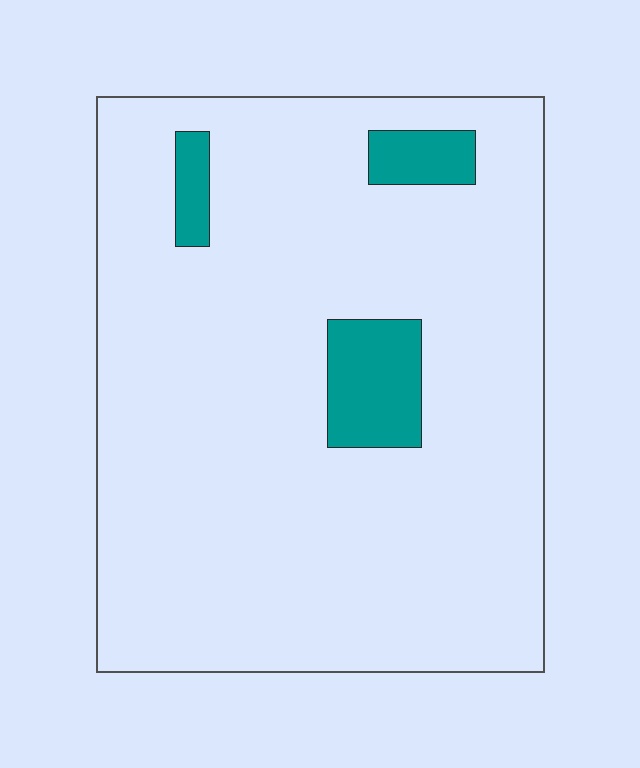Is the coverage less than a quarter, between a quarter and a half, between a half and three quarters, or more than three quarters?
Less than a quarter.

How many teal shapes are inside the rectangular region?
3.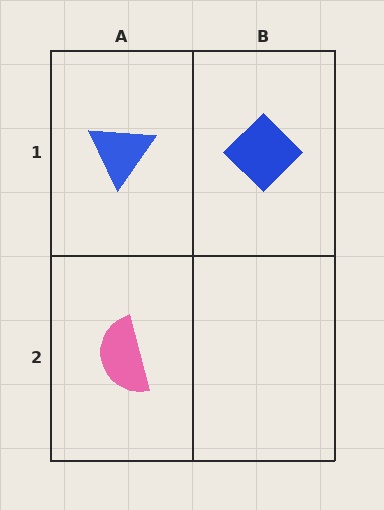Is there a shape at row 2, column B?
No, that cell is empty.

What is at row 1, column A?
A blue triangle.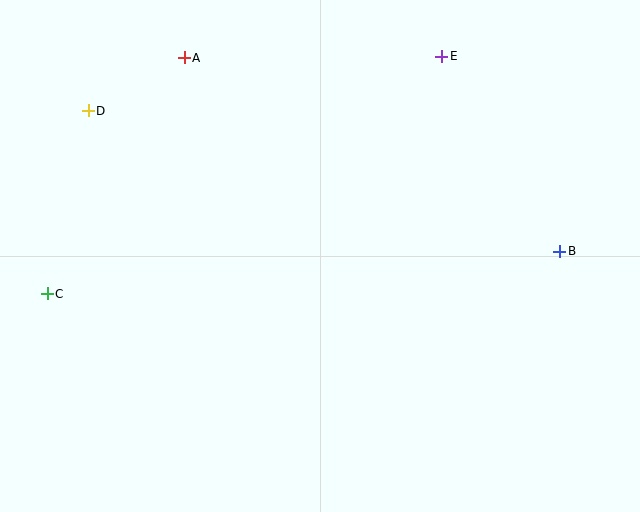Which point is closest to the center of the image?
Point E at (442, 56) is closest to the center.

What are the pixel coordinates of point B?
Point B is at (560, 251).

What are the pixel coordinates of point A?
Point A is at (184, 58).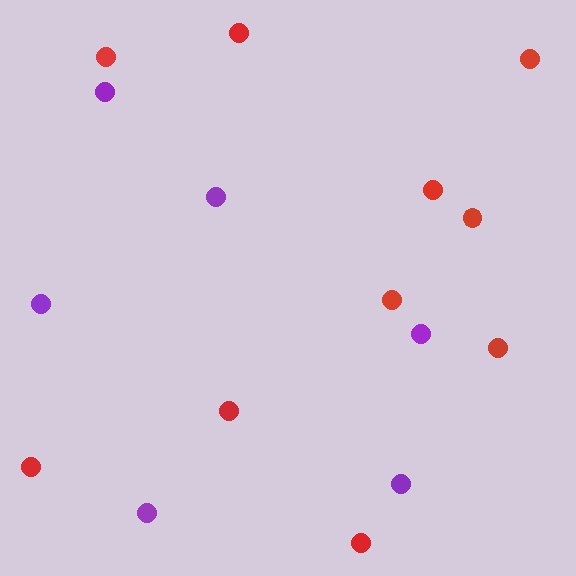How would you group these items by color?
There are 2 groups: one group of red circles (10) and one group of purple circles (6).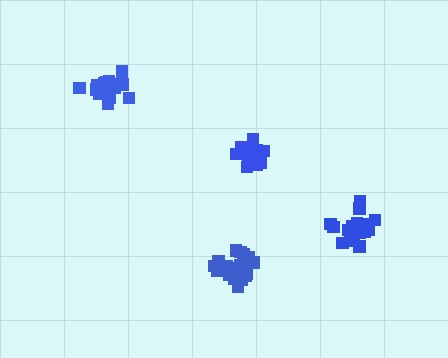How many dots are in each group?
Group 1: 19 dots, Group 2: 17 dots, Group 3: 21 dots, Group 4: 15 dots (72 total).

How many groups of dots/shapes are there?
There are 4 groups.